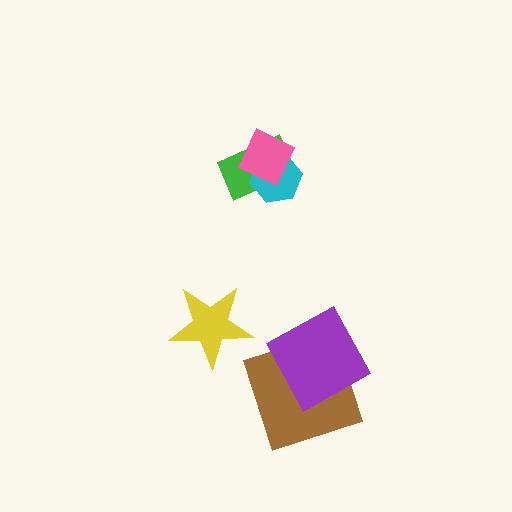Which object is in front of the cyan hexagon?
The pink diamond is in front of the cyan hexagon.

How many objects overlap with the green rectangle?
2 objects overlap with the green rectangle.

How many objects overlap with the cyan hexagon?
2 objects overlap with the cyan hexagon.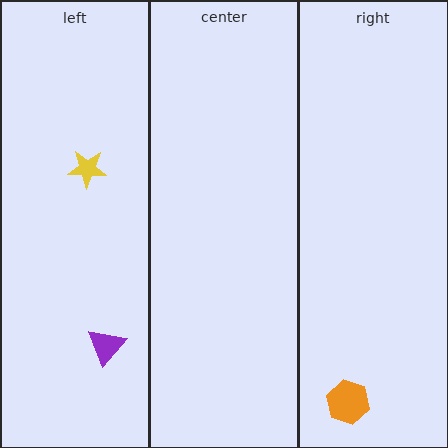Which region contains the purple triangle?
The left region.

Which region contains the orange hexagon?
The right region.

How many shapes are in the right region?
1.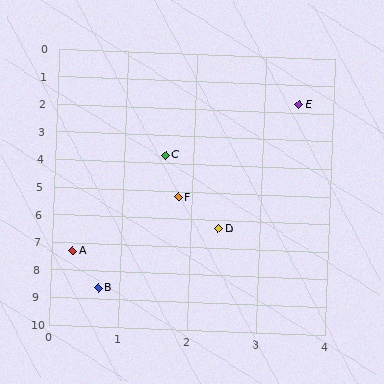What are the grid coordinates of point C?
Point C is at approximately (1.6, 3.7).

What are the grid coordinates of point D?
Point D is at approximately (2.4, 6.3).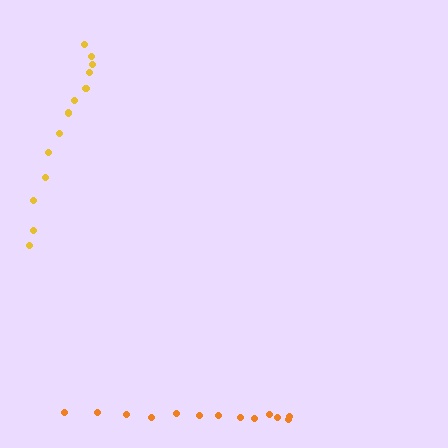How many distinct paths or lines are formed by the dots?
There are 2 distinct paths.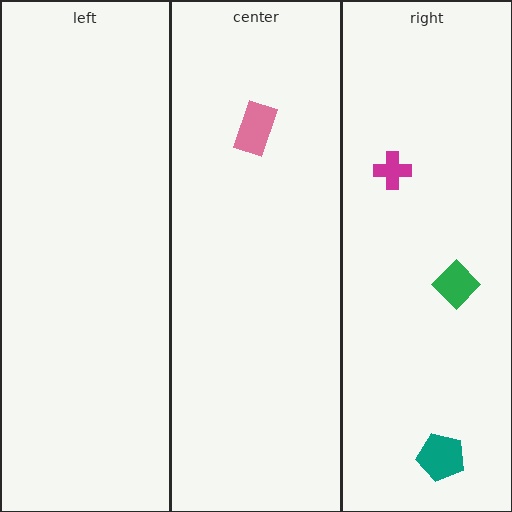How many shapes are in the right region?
3.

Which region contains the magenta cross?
The right region.